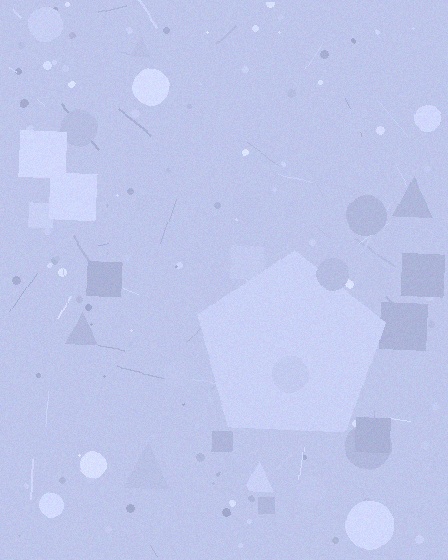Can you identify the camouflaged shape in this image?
The camouflaged shape is a pentagon.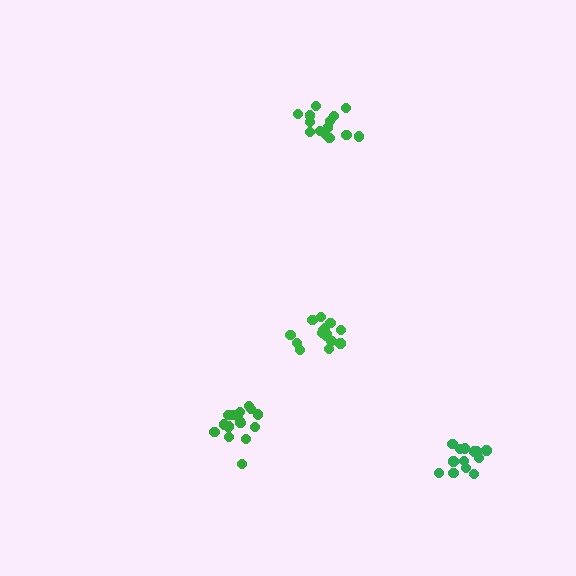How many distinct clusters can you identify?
There are 4 distinct clusters.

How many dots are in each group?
Group 1: 13 dots, Group 2: 16 dots, Group 3: 15 dots, Group 4: 14 dots (58 total).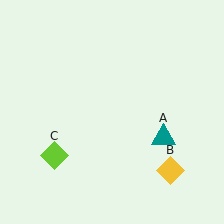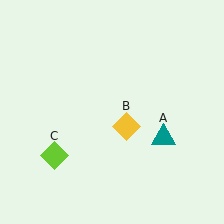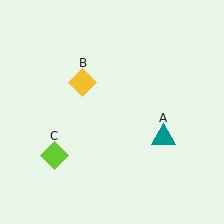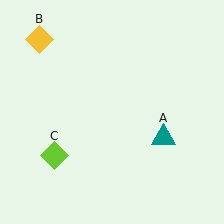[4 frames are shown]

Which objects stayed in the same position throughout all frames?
Teal triangle (object A) and lime diamond (object C) remained stationary.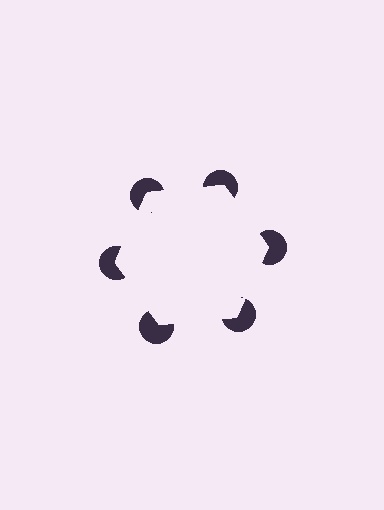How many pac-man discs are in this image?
There are 6 — one at each vertex of the illusory hexagon.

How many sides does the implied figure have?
6 sides.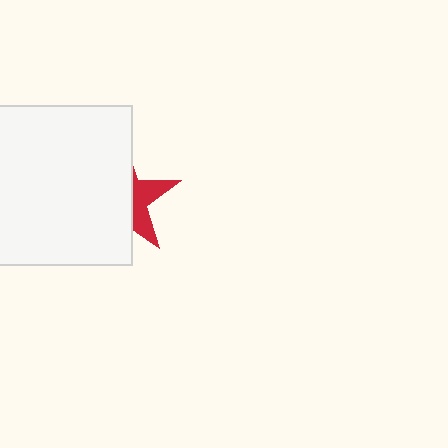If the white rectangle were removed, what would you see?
You would see the complete red star.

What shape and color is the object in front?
The object in front is a white rectangle.